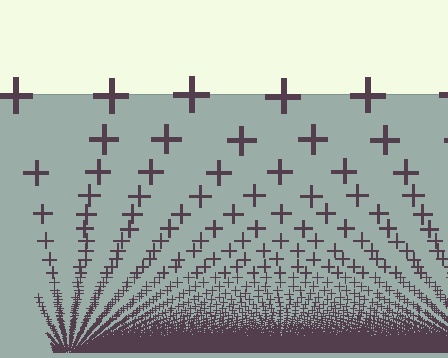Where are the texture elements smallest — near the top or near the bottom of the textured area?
Near the bottom.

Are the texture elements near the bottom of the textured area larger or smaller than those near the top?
Smaller. The gradient is inverted — elements near the bottom are smaller and denser.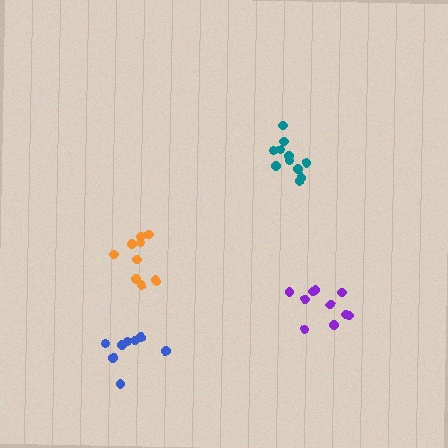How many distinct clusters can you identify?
There are 4 distinct clusters.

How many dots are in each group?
Group 1: 10 dots, Group 2: 8 dots, Group 3: 11 dots, Group 4: 10 dots (39 total).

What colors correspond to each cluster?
The clusters are colored: orange, blue, teal, purple.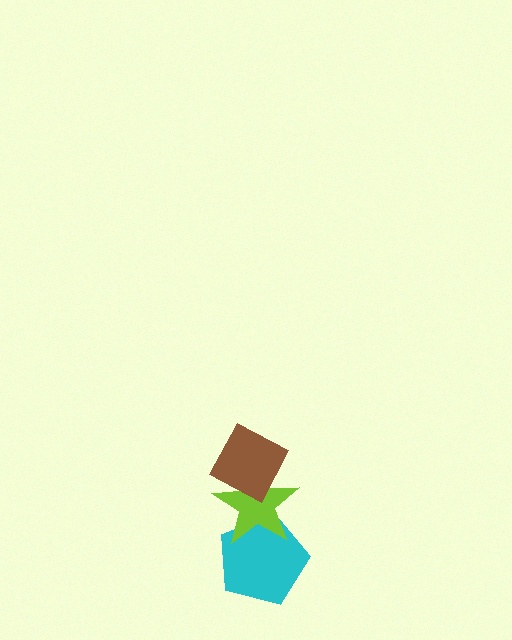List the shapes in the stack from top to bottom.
From top to bottom: the brown diamond, the lime star, the cyan pentagon.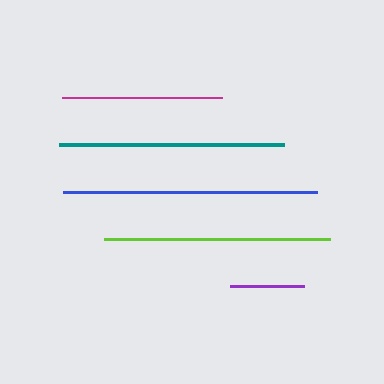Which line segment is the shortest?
The purple line is the shortest at approximately 74 pixels.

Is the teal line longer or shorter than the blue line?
The blue line is longer than the teal line.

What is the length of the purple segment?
The purple segment is approximately 74 pixels long.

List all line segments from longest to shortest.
From longest to shortest: blue, lime, teal, magenta, purple.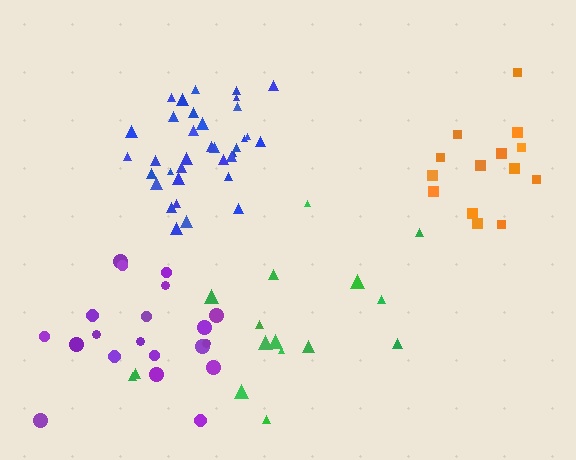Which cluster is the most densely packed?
Blue.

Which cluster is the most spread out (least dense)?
Green.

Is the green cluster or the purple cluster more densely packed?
Purple.